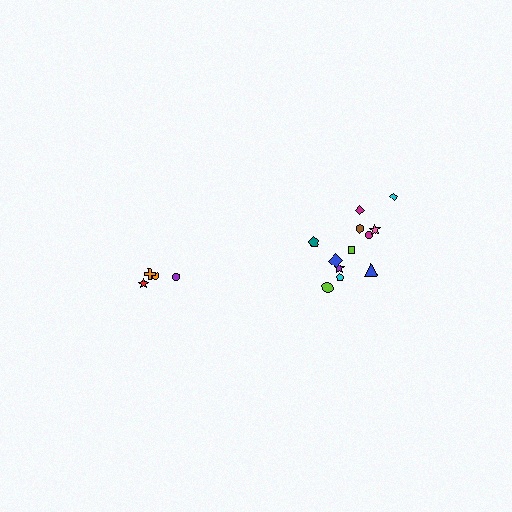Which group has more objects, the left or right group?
The right group.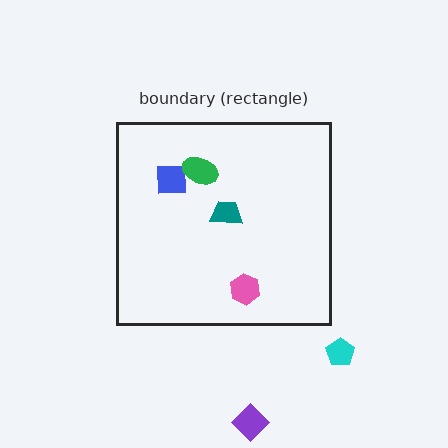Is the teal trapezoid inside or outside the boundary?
Inside.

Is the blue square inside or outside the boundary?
Inside.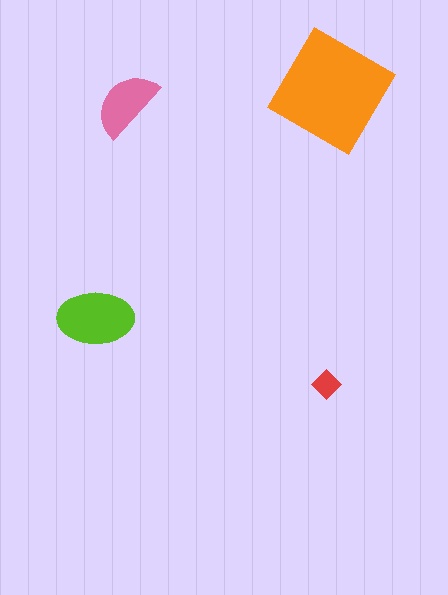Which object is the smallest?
The red diamond.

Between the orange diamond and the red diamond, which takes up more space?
The orange diamond.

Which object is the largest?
The orange diamond.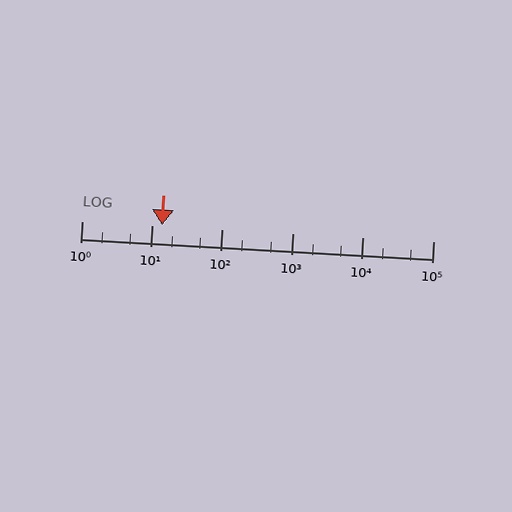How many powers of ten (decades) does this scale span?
The scale spans 5 decades, from 1 to 100000.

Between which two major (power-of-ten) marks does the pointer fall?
The pointer is between 10 and 100.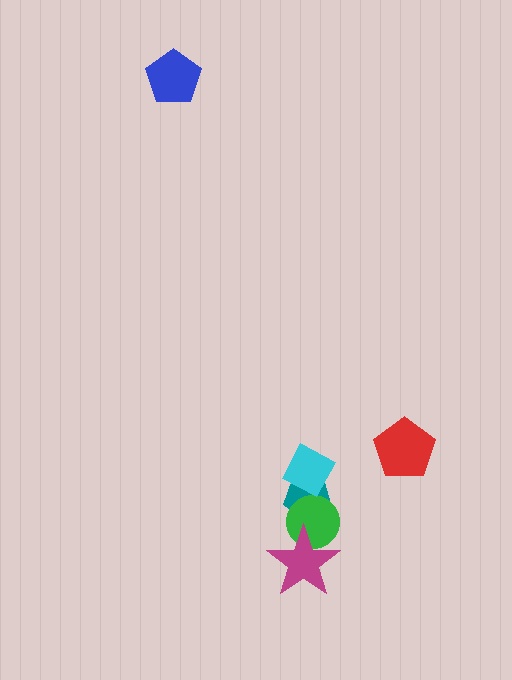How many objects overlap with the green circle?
2 objects overlap with the green circle.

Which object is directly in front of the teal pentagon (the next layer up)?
The green circle is directly in front of the teal pentagon.